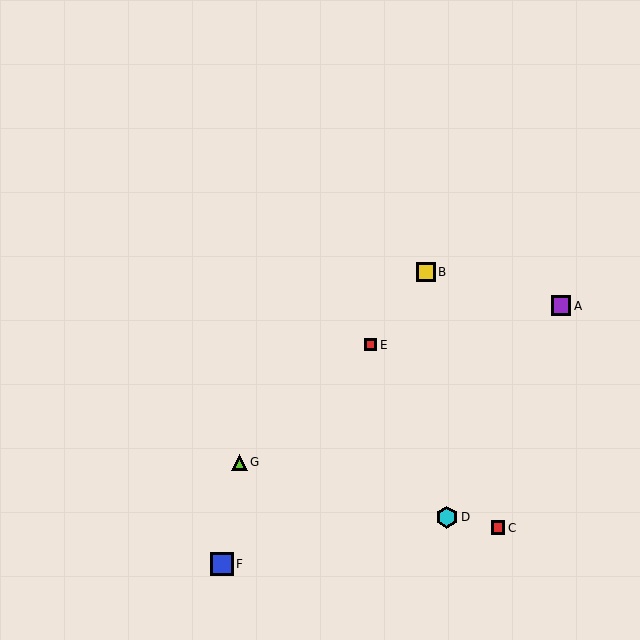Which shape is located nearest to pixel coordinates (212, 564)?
The blue square (labeled F) at (222, 564) is nearest to that location.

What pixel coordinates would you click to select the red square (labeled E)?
Click at (371, 345) to select the red square E.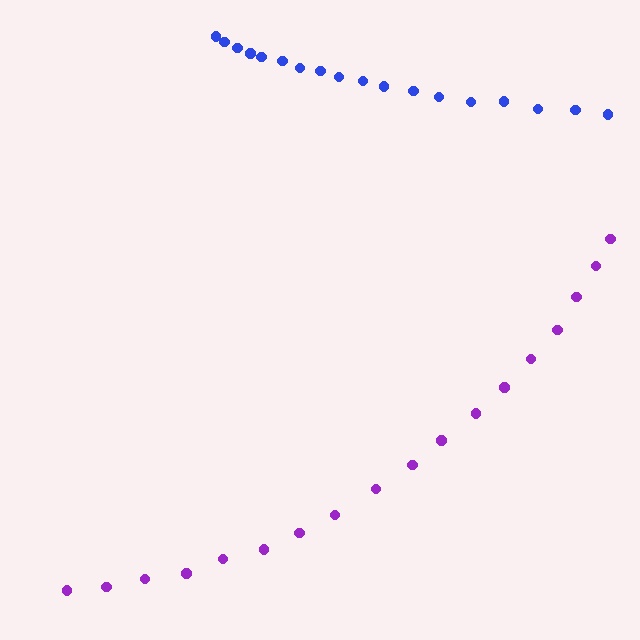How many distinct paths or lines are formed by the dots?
There are 2 distinct paths.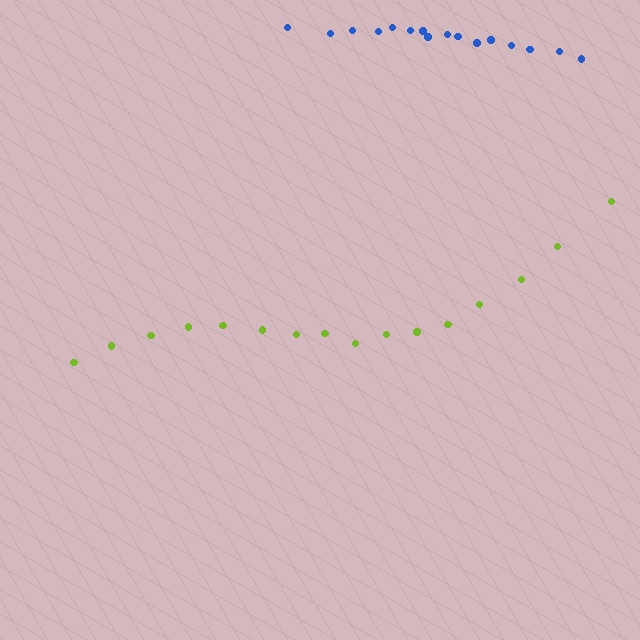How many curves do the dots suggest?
There are 2 distinct paths.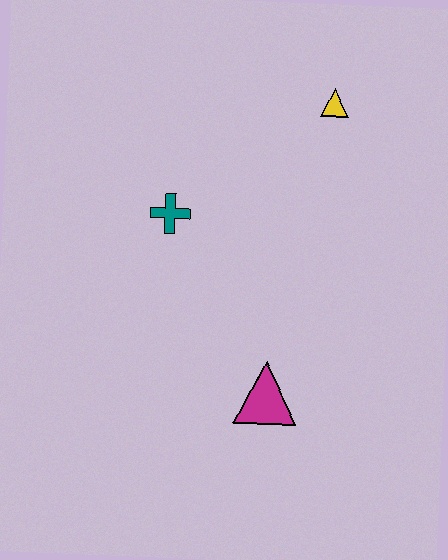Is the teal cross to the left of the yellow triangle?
Yes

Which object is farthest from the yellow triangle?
The magenta triangle is farthest from the yellow triangle.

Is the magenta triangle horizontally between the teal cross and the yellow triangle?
Yes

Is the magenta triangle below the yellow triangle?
Yes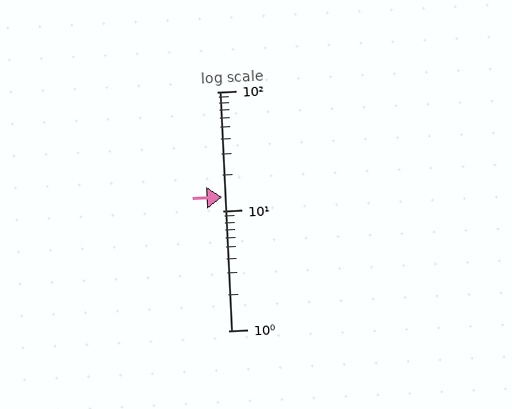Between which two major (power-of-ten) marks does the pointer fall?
The pointer is between 10 and 100.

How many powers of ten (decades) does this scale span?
The scale spans 2 decades, from 1 to 100.